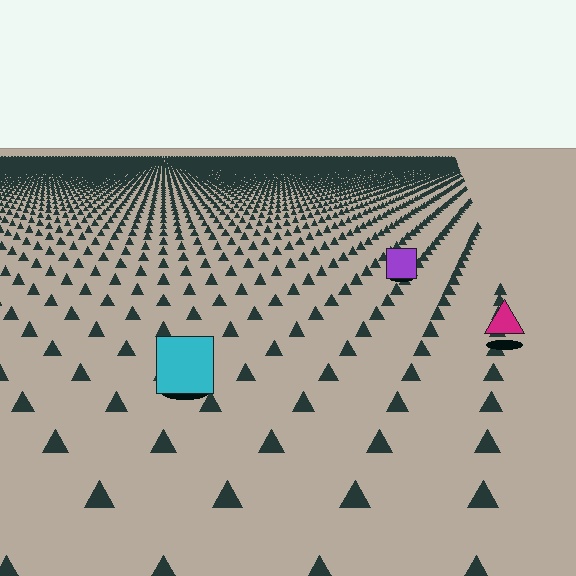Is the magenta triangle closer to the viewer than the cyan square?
No. The cyan square is closer — you can tell from the texture gradient: the ground texture is coarser near it.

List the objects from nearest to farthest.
From nearest to farthest: the cyan square, the magenta triangle, the purple square.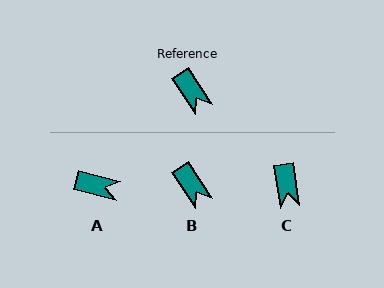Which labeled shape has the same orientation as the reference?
B.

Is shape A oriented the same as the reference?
No, it is off by about 43 degrees.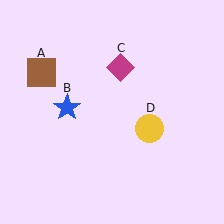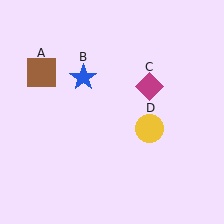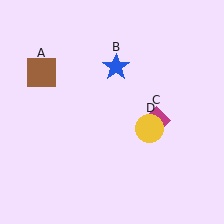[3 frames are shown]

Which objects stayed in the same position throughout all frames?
Brown square (object A) and yellow circle (object D) remained stationary.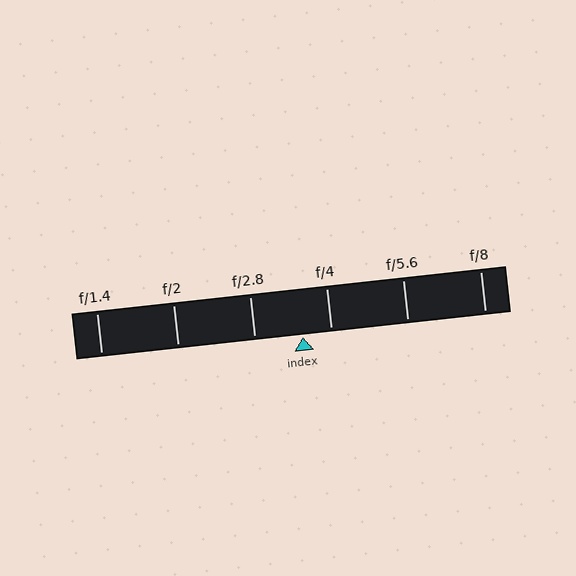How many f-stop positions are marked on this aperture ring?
There are 6 f-stop positions marked.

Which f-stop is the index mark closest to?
The index mark is closest to f/4.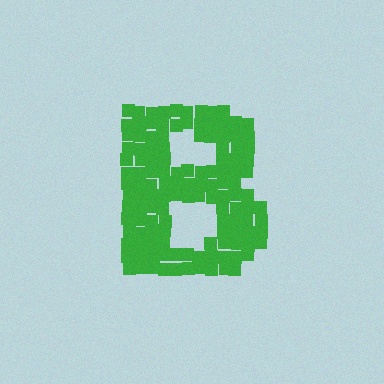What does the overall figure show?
The overall figure shows the letter B.